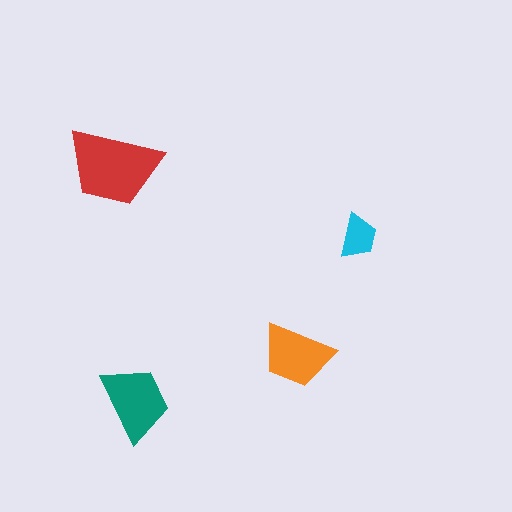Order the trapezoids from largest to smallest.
the red one, the teal one, the orange one, the cyan one.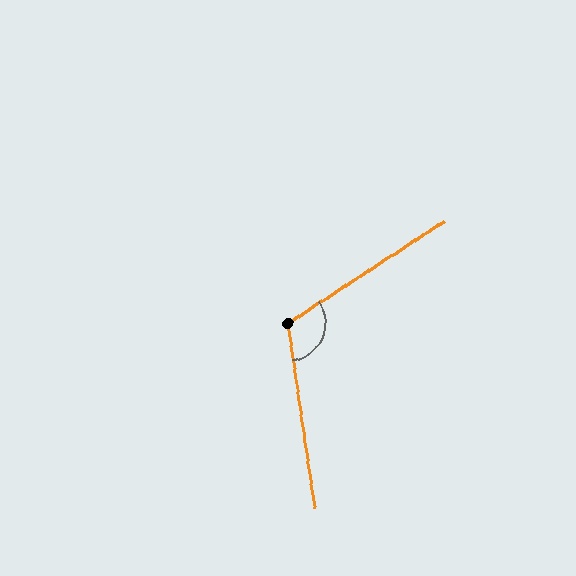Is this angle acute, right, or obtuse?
It is obtuse.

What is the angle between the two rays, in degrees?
Approximately 115 degrees.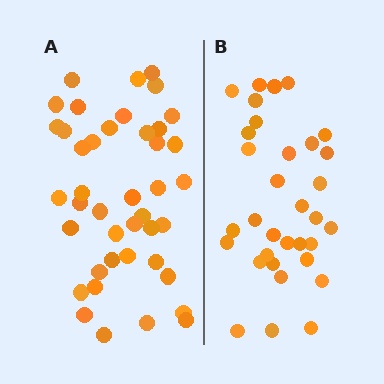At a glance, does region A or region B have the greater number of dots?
Region A (the left region) has more dots.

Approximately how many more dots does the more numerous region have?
Region A has roughly 8 or so more dots than region B.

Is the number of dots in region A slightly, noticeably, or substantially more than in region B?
Region A has noticeably more, but not dramatically so. The ratio is roughly 1.3 to 1.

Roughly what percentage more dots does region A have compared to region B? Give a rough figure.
About 25% more.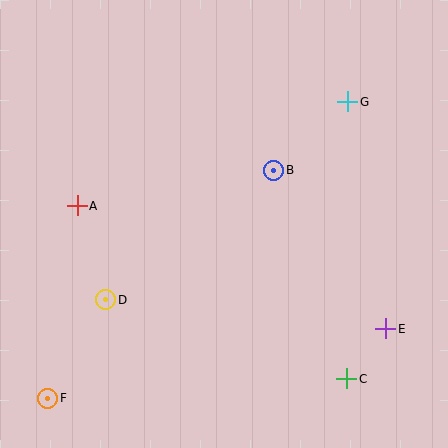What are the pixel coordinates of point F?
Point F is at (48, 398).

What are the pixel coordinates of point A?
Point A is at (77, 206).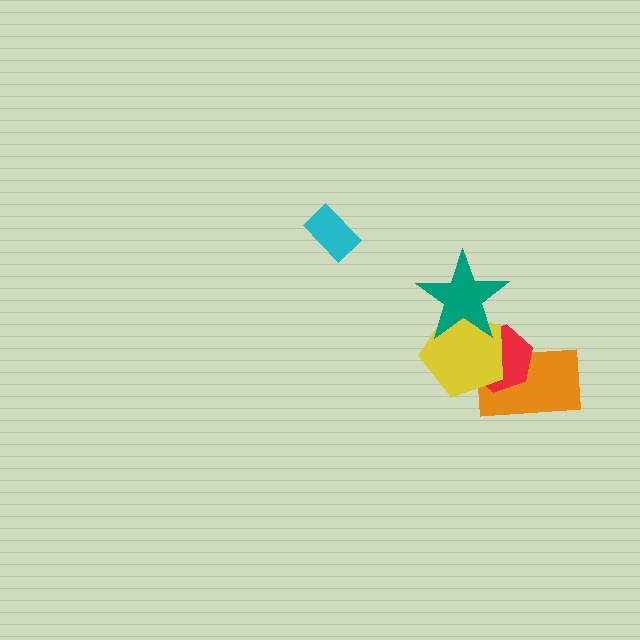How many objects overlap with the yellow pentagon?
3 objects overlap with the yellow pentagon.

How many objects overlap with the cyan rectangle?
0 objects overlap with the cyan rectangle.